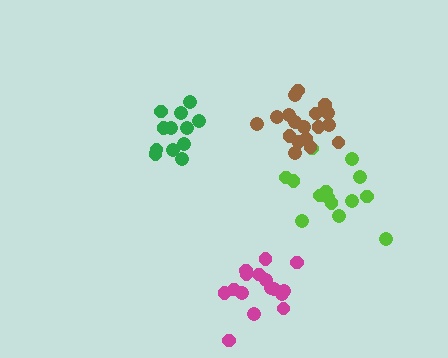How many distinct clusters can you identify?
There are 4 distinct clusters.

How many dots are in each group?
Group 1: 12 dots, Group 2: 14 dots, Group 3: 18 dots, Group 4: 16 dots (60 total).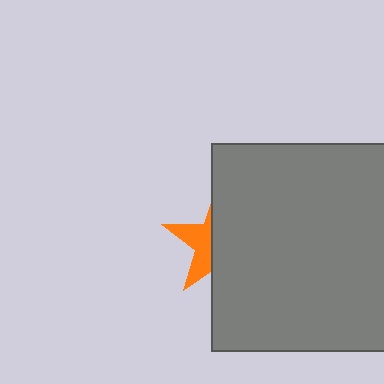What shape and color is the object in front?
The object in front is a gray square.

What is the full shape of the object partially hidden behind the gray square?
The partially hidden object is an orange star.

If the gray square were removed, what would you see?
You would see the complete orange star.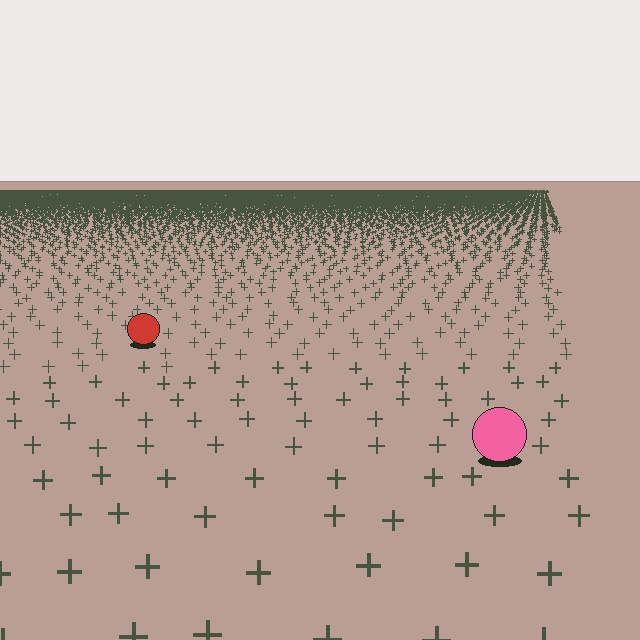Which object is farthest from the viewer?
The red circle is farthest from the viewer. It appears smaller and the ground texture around it is denser.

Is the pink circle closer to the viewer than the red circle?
Yes. The pink circle is closer — you can tell from the texture gradient: the ground texture is coarser near it.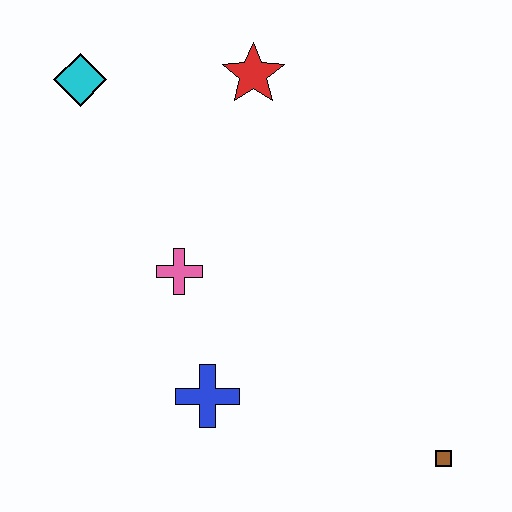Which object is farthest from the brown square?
The cyan diamond is farthest from the brown square.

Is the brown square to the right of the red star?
Yes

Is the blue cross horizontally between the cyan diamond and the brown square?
Yes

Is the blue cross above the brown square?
Yes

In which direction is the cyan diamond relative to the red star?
The cyan diamond is to the left of the red star.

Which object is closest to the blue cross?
The pink cross is closest to the blue cross.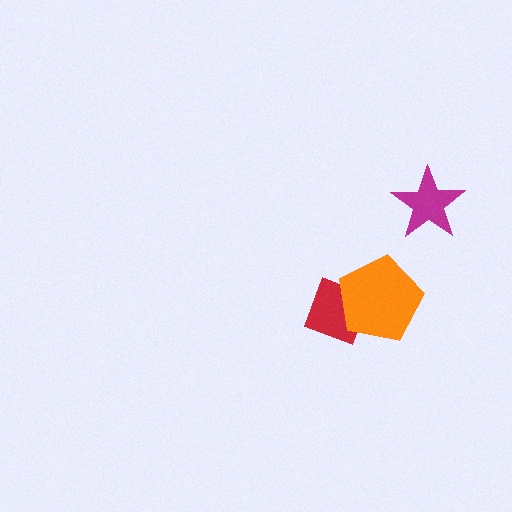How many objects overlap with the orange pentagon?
1 object overlaps with the orange pentagon.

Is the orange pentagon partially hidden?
No, no other shape covers it.